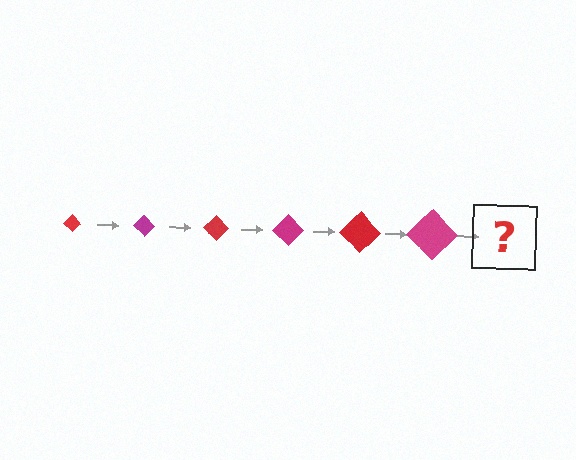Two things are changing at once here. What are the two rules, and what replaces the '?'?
The two rules are that the diamond grows larger each step and the color cycles through red and magenta. The '?' should be a red diamond, larger than the previous one.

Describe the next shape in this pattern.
It should be a red diamond, larger than the previous one.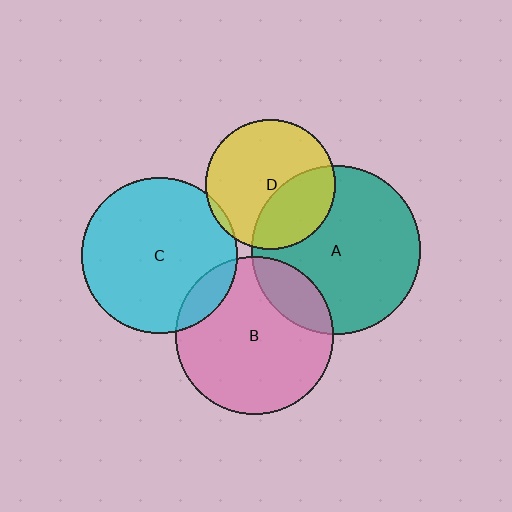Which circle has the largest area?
Circle A (teal).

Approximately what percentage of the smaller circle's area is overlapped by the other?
Approximately 20%.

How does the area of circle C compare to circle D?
Approximately 1.4 times.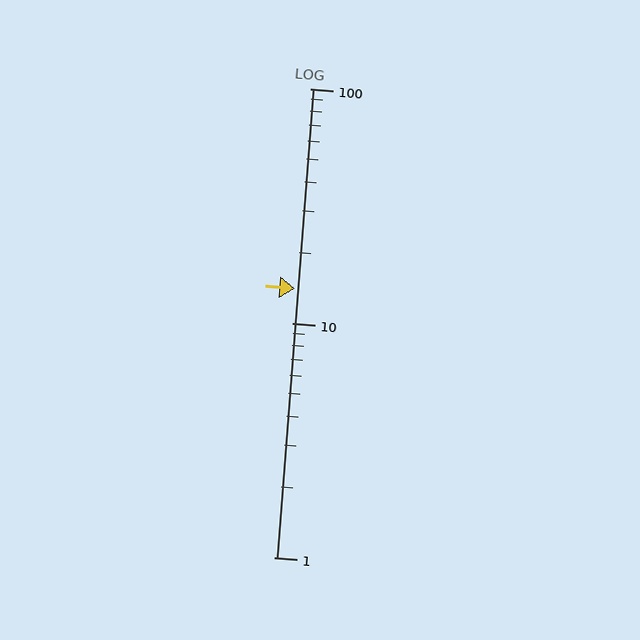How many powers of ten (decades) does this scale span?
The scale spans 2 decades, from 1 to 100.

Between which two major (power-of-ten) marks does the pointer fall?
The pointer is between 10 and 100.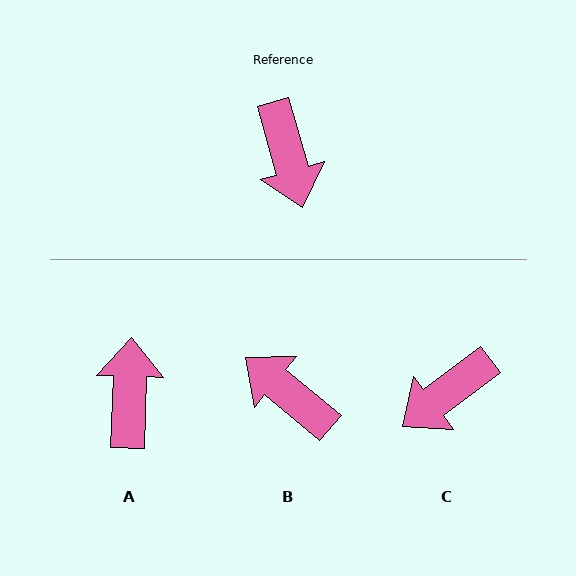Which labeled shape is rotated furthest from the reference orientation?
A, about 162 degrees away.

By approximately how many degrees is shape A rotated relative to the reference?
Approximately 162 degrees counter-clockwise.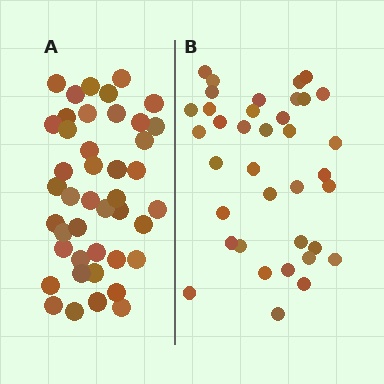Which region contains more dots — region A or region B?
Region A (the left region) has more dots.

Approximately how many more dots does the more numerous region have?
Region A has about 6 more dots than region B.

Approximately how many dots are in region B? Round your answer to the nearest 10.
About 40 dots. (The exact count is 37, which rounds to 40.)